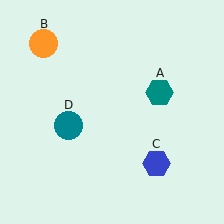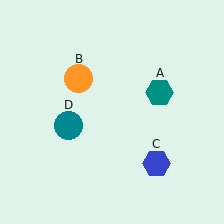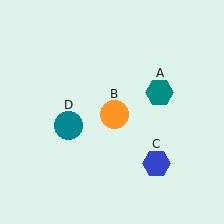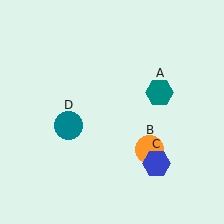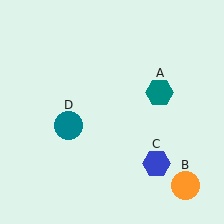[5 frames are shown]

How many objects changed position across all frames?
1 object changed position: orange circle (object B).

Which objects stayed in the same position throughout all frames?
Teal hexagon (object A) and blue hexagon (object C) and teal circle (object D) remained stationary.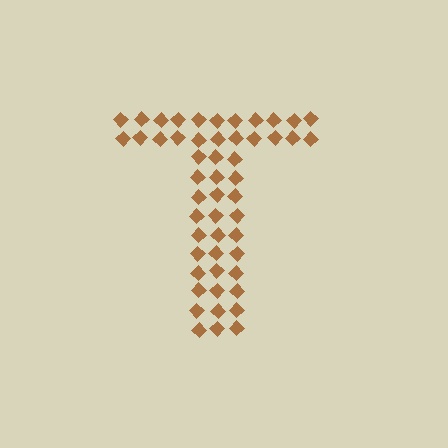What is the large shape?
The large shape is the letter T.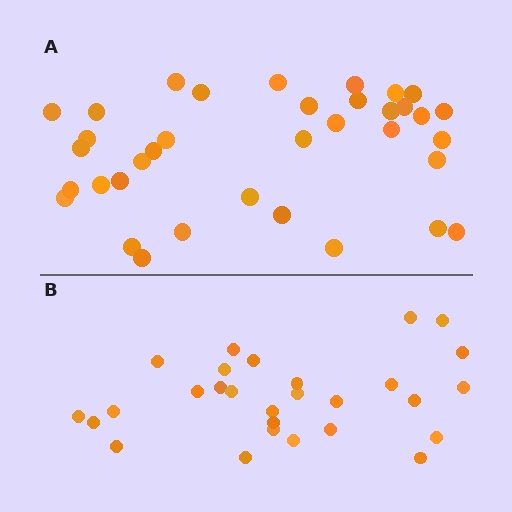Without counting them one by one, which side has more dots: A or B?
Region A (the top region) has more dots.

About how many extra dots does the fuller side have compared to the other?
Region A has roughly 8 or so more dots than region B.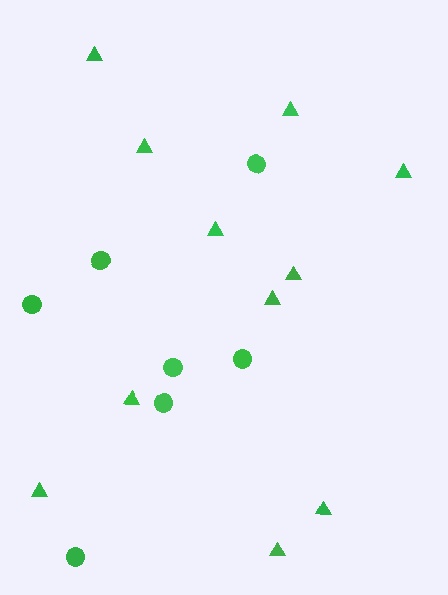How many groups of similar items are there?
There are 2 groups: one group of triangles (11) and one group of circles (7).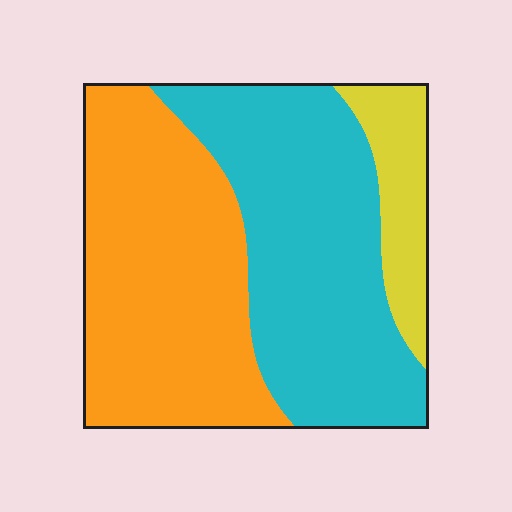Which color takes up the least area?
Yellow, at roughly 10%.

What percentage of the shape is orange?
Orange covers roughly 45% of the shape.